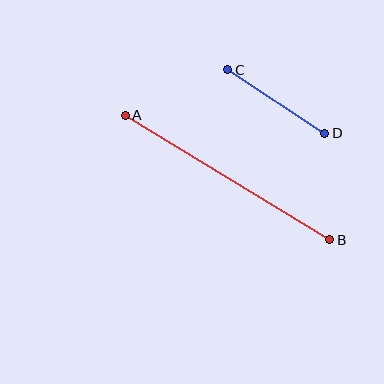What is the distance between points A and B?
The distance is approximately 239 pixels.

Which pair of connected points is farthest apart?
Points A and B are farthest apart.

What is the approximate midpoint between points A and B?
The midpoint is at approximately (228, 177) pixels.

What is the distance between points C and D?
The distance is approximately 116 pixels.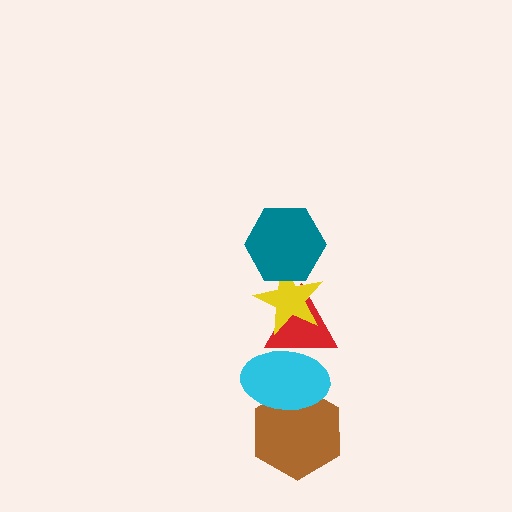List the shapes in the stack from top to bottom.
From top to bottom: the teal hexagon, the yellow star, the red triangle, the cyan ellipse, the brown hexagon.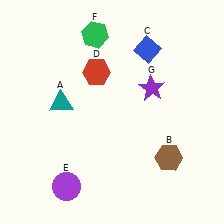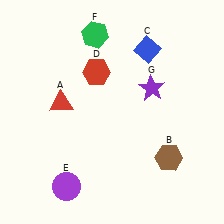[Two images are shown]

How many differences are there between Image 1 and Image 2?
There is 1 difference between the two images.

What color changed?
The triangle (A) changed from teal in Image 1 to red in Image 2.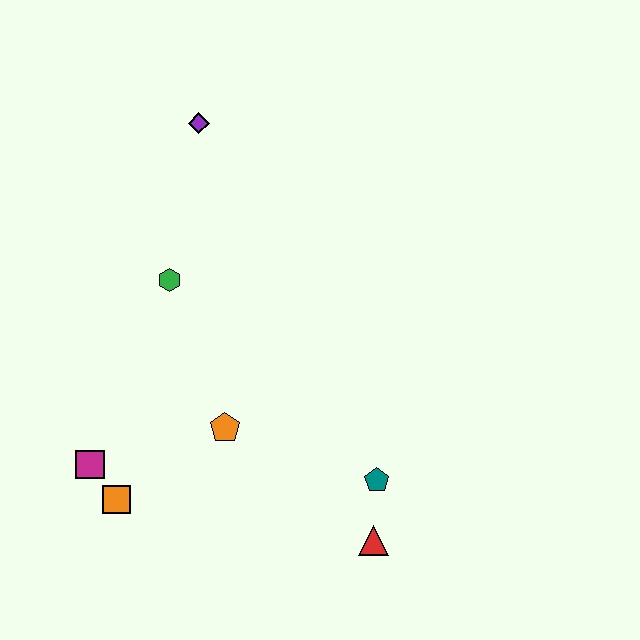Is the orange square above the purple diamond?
No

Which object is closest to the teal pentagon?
The red triangle is closest to the teal pentagon.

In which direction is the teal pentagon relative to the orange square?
The teal pentagon is to the right of the orange square.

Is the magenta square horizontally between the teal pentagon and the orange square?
No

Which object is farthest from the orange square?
The purple diamond is farthest from the orange square.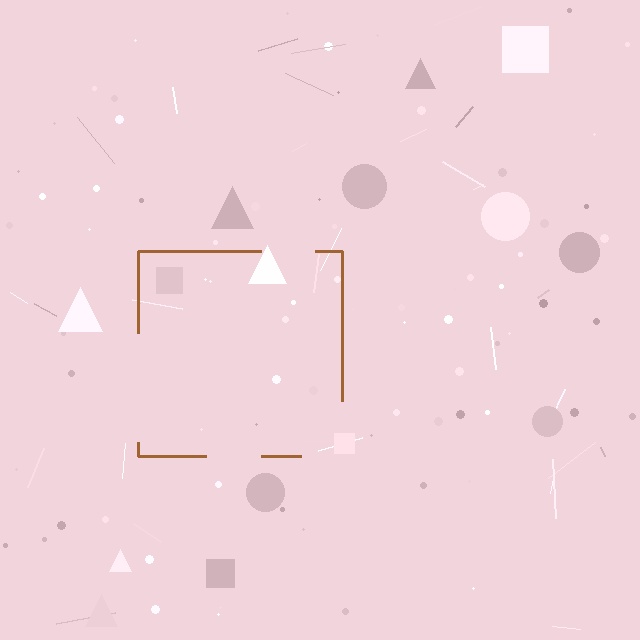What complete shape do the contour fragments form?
The contour fragments form a square.